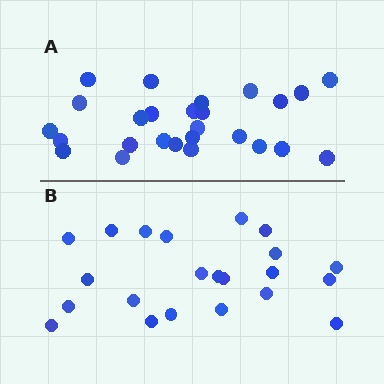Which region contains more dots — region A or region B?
Region A (the top region) has more dots.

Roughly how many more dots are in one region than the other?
Region A has about 4 more dots than region B.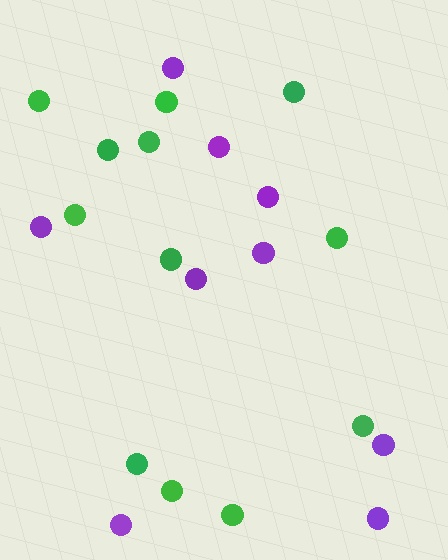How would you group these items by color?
There are 2 groups: one group of purple circles (9) and one group of green circles (12).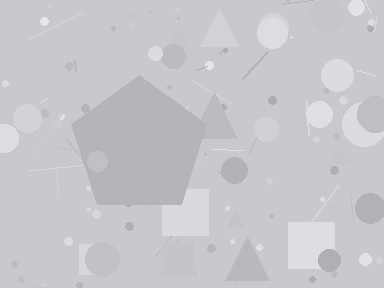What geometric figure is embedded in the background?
A pentagon is embedded in the background.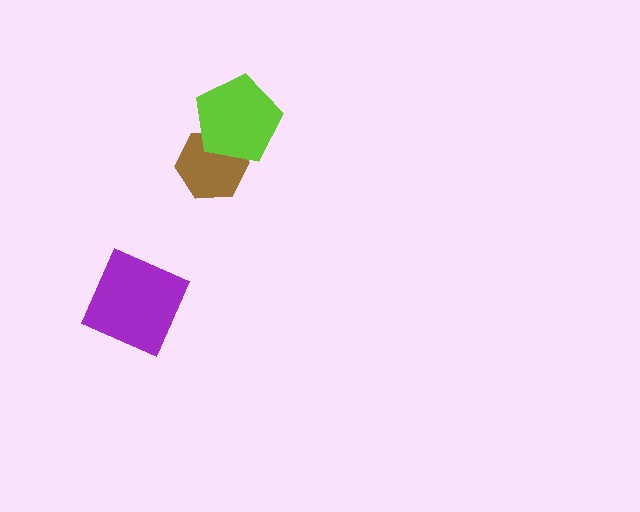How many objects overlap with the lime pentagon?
1 object overlaps with the lime pentagon.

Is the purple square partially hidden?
No, no other shape covers it.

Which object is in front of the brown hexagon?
The lime pentagon is in front of the brown hexagon.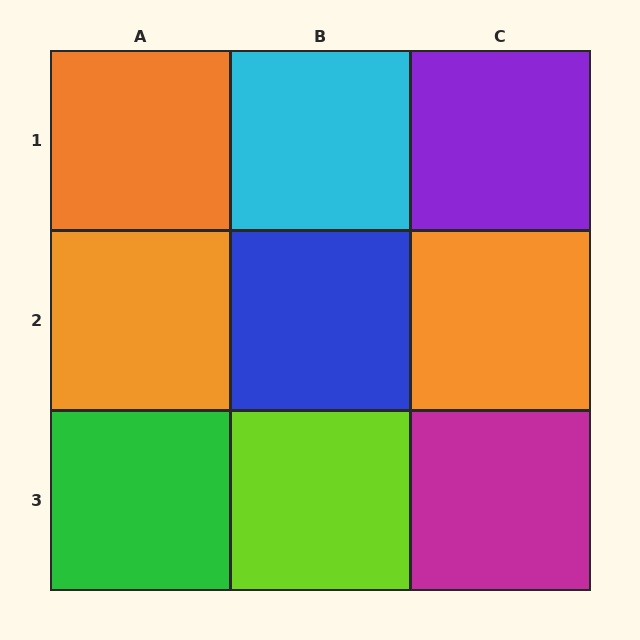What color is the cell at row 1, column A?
Orange.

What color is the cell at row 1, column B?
Cyan.